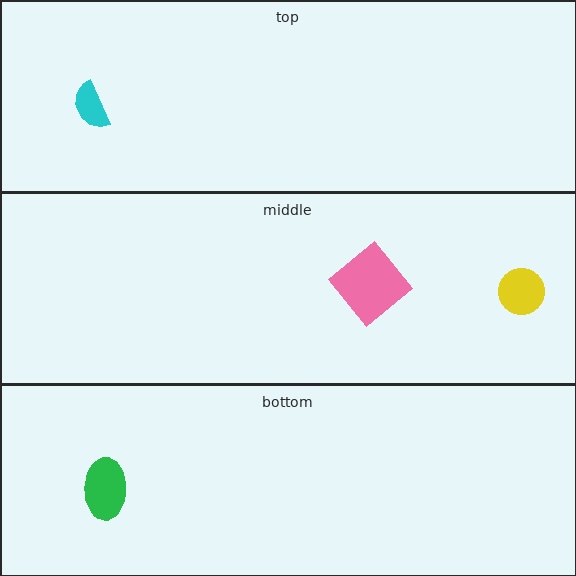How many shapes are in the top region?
1.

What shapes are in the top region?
The cyan semicircle.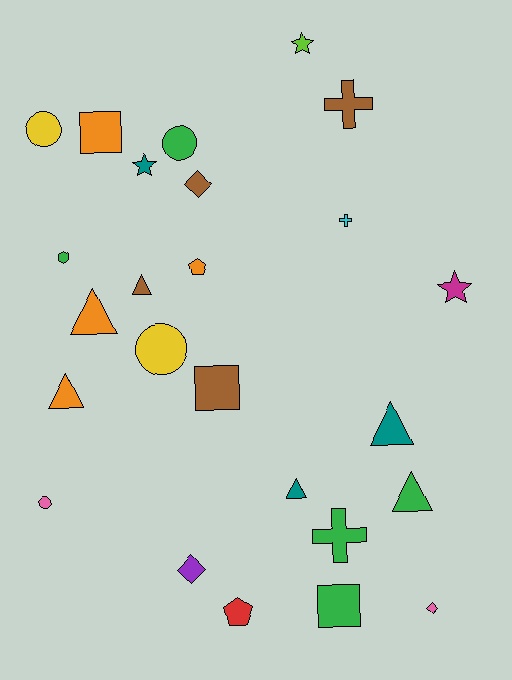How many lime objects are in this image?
There is 1 lime object.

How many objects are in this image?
There are 25 objects.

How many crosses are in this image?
There are 3 crosses.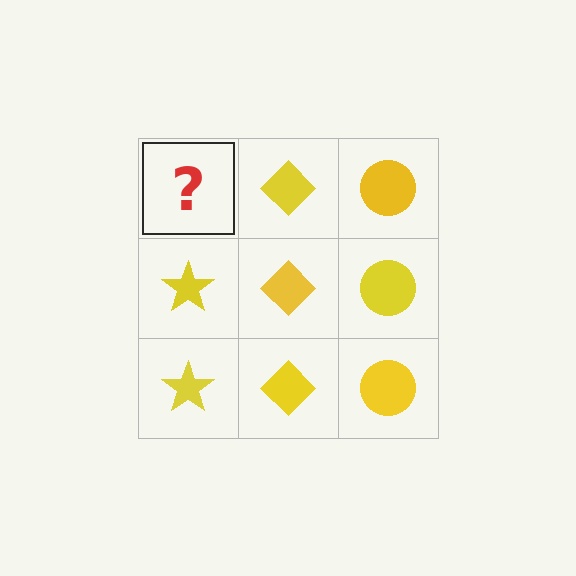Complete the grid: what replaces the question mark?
The question mark should be replaced with a yellow star.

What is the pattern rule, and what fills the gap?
The rule is that each column has a consistent shape. The gap should be filled with a yellow star.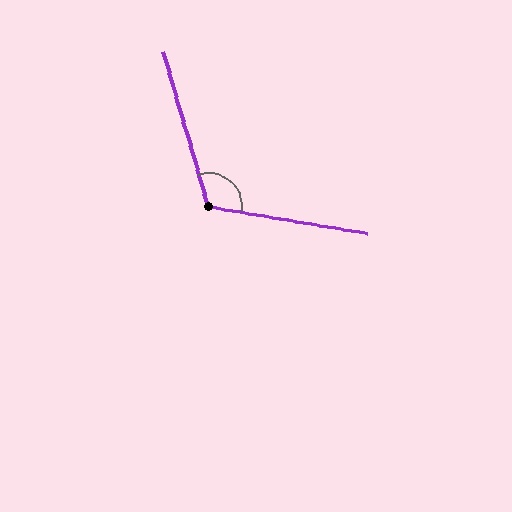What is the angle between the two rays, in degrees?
Approximately 115 degrees.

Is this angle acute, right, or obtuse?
It is obtuse.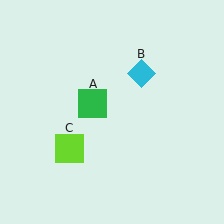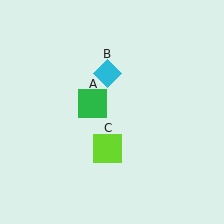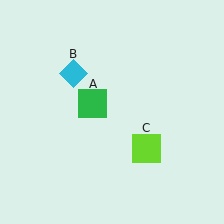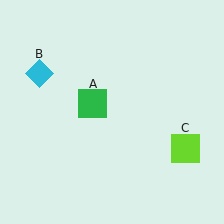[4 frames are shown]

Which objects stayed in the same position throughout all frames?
Green square (object A) remained stationary.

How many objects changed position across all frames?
2 objects changed position: cyan diamond (object B), lime square (object C).